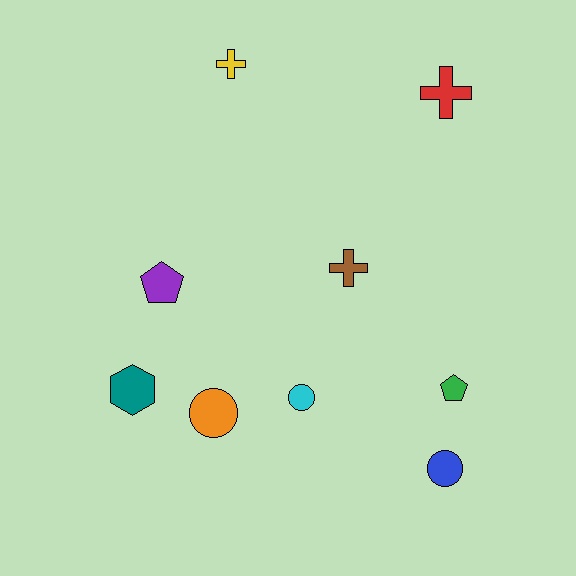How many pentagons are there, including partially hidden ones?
There are 2 pentagons.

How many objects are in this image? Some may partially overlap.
There are 9 objects.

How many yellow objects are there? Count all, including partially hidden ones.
There is 1 yellow object.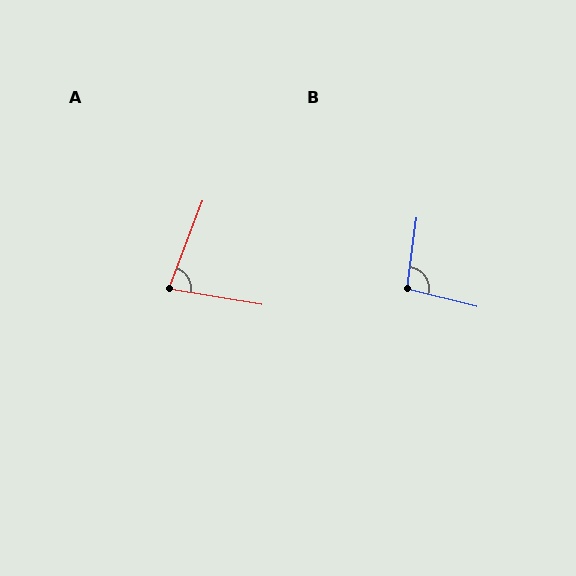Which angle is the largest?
B, at approximately 96 degrees.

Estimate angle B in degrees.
Approximately 96 degrees.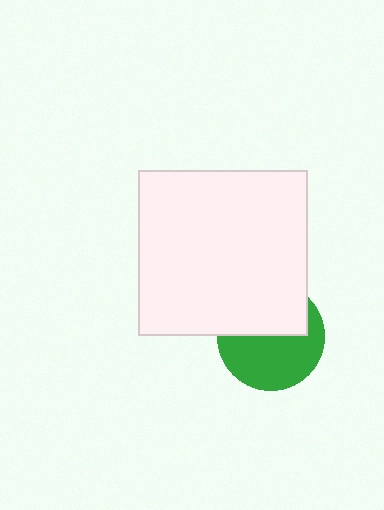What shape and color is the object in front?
The object in front is a white rectangle.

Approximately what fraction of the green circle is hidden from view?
Roughly 44% of the green circle is hidden behind the white rectangle.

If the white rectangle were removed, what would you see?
You would see the complete green circle.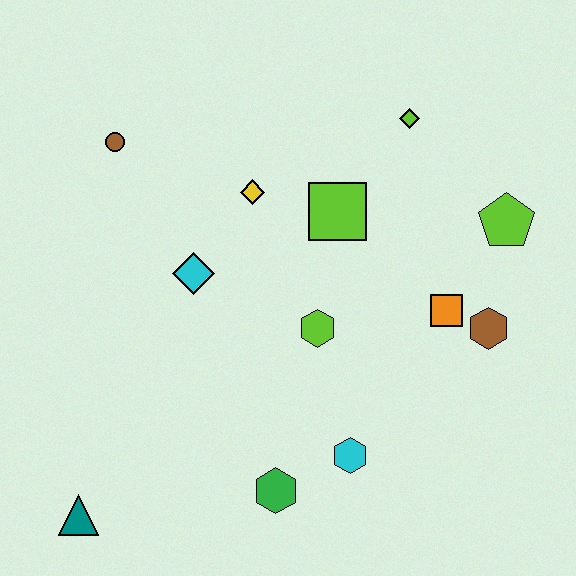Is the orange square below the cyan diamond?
Yes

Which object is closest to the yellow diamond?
The lime square is closest to the yellow diamond.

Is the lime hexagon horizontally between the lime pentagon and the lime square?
No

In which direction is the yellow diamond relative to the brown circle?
The yellow diamond is to the right of the brown circle.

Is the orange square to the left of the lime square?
No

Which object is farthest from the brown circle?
The brown hexagon is farthest from the brown circle.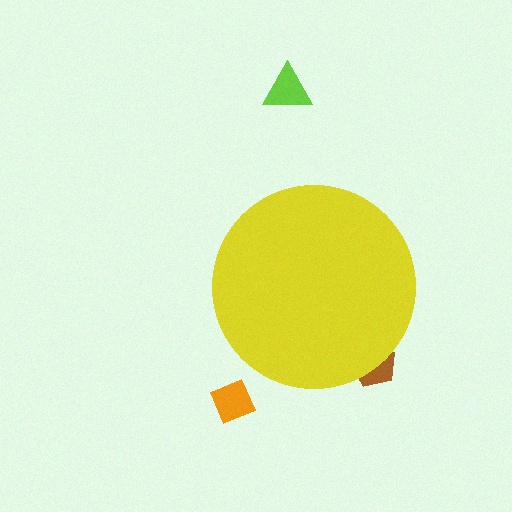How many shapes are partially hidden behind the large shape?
1 shape is partially hidden.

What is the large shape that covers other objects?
A yellow circle.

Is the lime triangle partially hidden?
No, the lime triangle is fully visible.